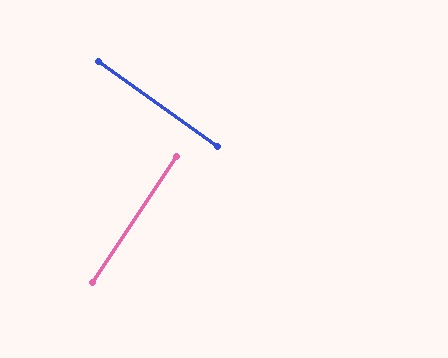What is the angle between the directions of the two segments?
Approximately 88 degrees.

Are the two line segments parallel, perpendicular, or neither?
Perpendicular — they meet at approximately 88°.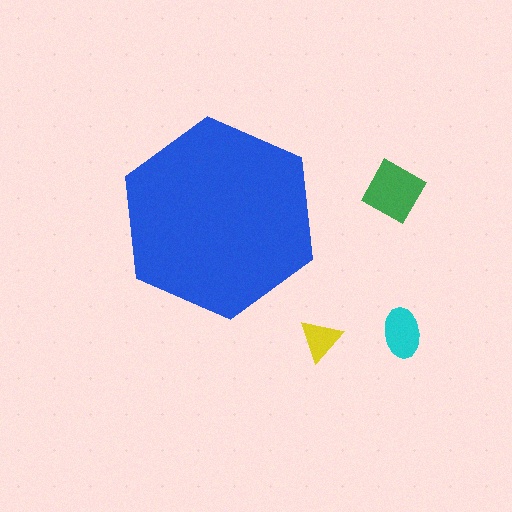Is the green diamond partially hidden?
No, the green diamond is fully visible.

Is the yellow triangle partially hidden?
No, the yellow triangle is fully visible.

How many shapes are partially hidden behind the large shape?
0 shapes are partially hidden.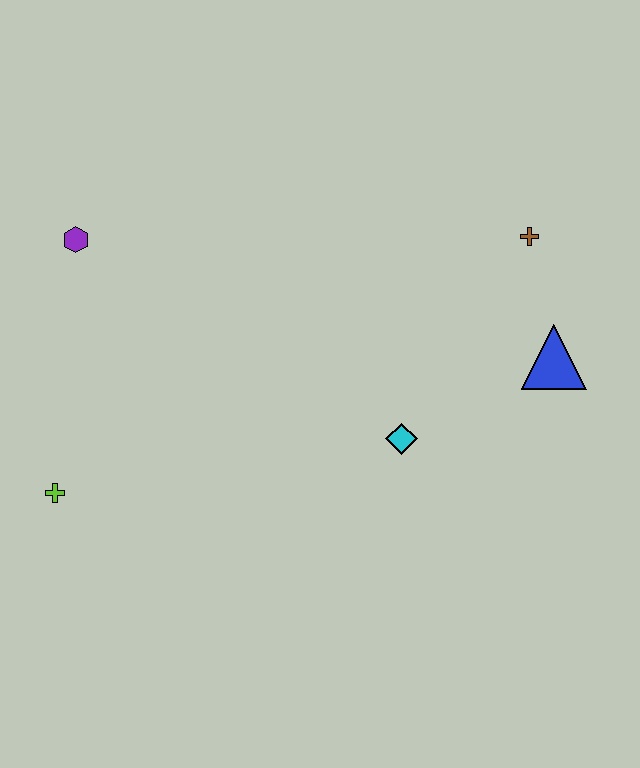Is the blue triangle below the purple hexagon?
Yes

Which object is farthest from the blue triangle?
The lime cross is farthest from the blue triangle.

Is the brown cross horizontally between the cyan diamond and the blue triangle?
Yes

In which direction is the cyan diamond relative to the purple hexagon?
The cyan diamond is to the right of the purple hexagon.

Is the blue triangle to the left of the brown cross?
No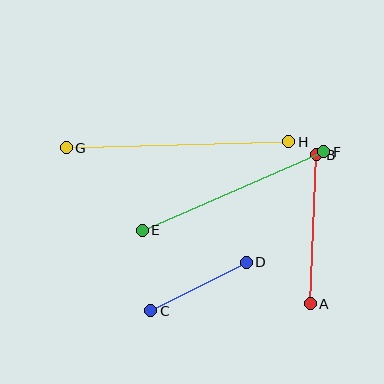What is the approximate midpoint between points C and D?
The midpoint is at approximately (199, 286) pixels.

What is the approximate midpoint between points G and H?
The midpoint is at approximately (178, 145) pixels.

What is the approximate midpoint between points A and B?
The midpoint is at approximately (314, 229) pixels.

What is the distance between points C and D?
The distance is approximately 107 pixels.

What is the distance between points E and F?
The distance is approximately 198 pixels.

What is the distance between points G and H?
The distance is approximately 223 pixels.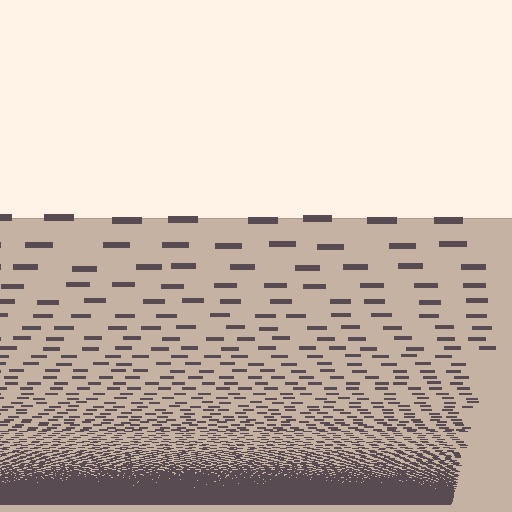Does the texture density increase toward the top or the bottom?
Density increases toward the bottom.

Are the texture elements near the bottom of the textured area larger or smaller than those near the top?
Smaller. The gradient is inverted — elements near the bottom are smaller and denser.